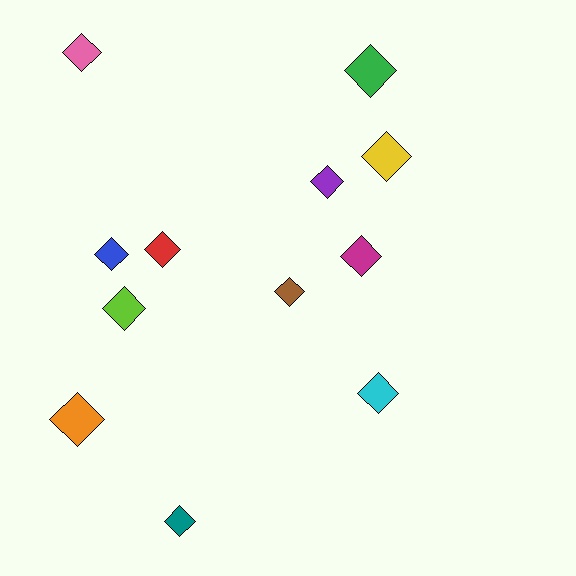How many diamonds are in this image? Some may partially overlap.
There are 12 diamonds.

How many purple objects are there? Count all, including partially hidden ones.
There is 1 purple object.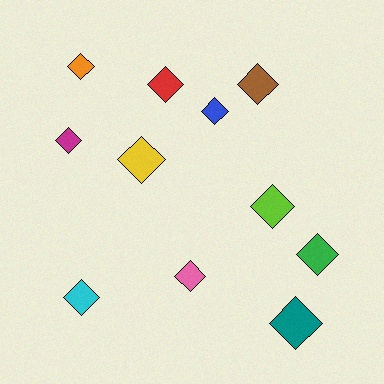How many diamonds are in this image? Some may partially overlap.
There are 11 diamonds.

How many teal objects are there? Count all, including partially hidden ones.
There is 1 teal object.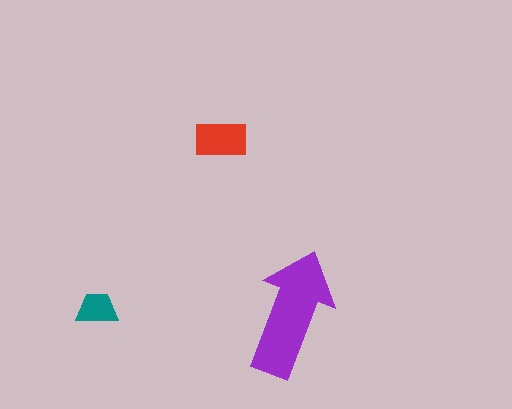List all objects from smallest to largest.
The teal trapezoid, the red rectangle, the purple arrow.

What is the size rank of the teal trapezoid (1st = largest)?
3rd.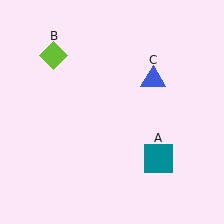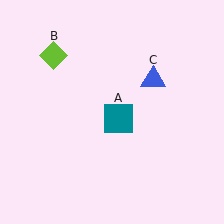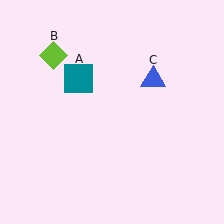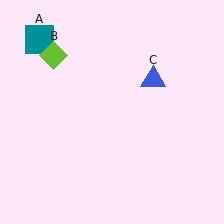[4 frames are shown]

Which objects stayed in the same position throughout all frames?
Lime diamond (object B) and blue triangle (object C) remained stationary.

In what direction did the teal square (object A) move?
The teal square (object A) moved up and to the left.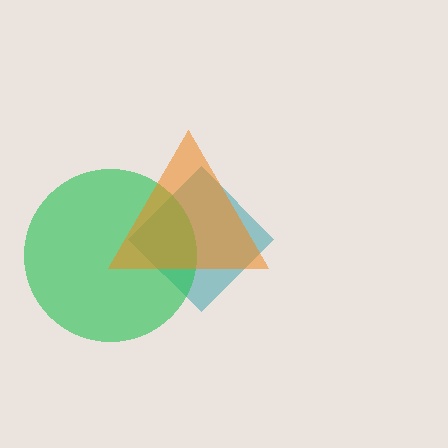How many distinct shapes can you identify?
There are 3 distinct shapes: a teal diamond, a green circle, an orange triangle.